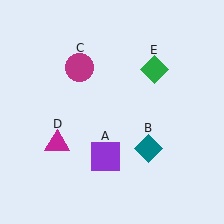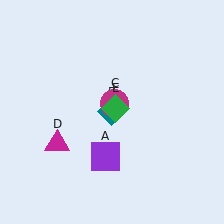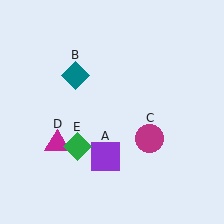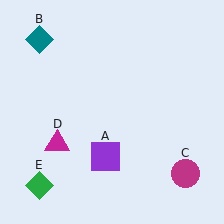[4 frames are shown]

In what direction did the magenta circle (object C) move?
The magenta circle (object C) moved down and to the right.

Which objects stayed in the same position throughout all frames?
Purple square (object A) and magenta triangle (object D) remained stationary.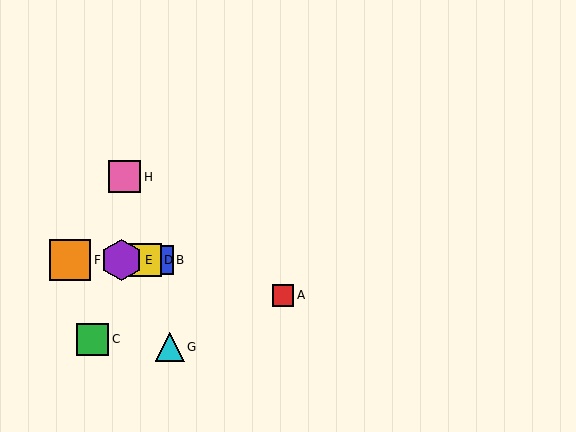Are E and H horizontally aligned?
No, E is at y≈260 and H is at y≈177.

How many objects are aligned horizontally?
4 objects (B, D, E, F) are aligned horizontally.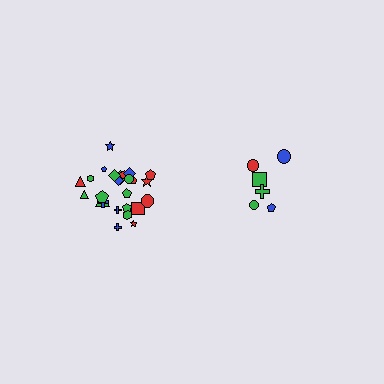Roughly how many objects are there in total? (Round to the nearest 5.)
Roughly 30 objects in total.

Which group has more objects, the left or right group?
The left group.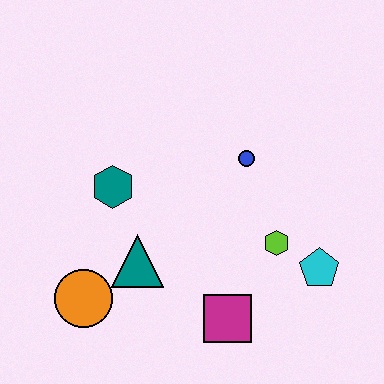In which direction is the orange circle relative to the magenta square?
The orange circle is to the left of the magenta square.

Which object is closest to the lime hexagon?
The cyan pentagon is closest to the lime hexagon.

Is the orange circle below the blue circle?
Yes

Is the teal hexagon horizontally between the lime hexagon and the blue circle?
No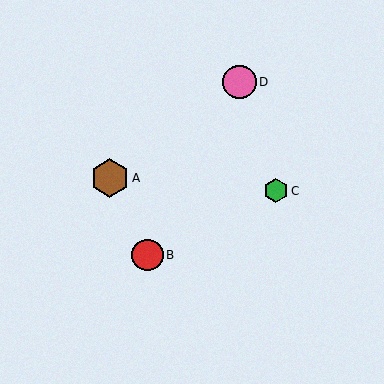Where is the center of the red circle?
The center of the red circle is at (147, 255).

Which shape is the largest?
The brown hexagon (labeled A) is the largest.